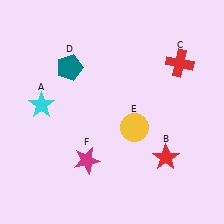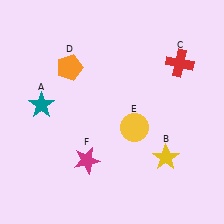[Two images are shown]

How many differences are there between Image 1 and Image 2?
There are 3 differences between the two images.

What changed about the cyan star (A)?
In Image 1, A is cyan. In Image 2, it changed to teal.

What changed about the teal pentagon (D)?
In Image 1, D is teal. In Image 2, it changed to orange.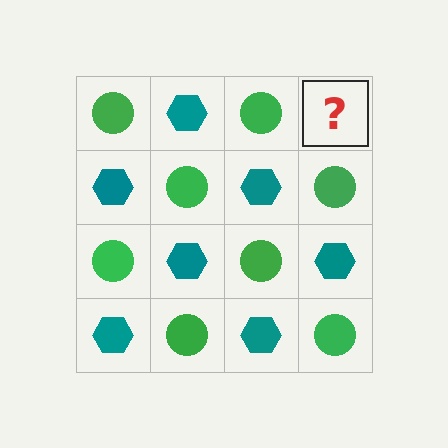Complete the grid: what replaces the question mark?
The question mark should be replaced with a teal hexagon.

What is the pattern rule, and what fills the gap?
The rule is that it alternates green circle and teal hexagon in a checkerboard pattern. The gap should be filled with a teal hexagon.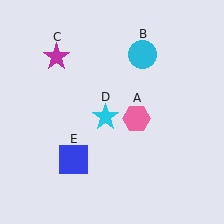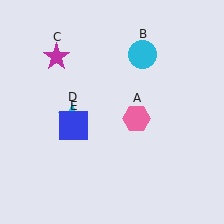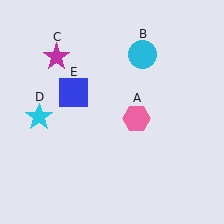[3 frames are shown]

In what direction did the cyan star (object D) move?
The cyan star (object D) moved left.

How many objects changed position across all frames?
2 objects changed position: cyan star (object D), blue square (object E).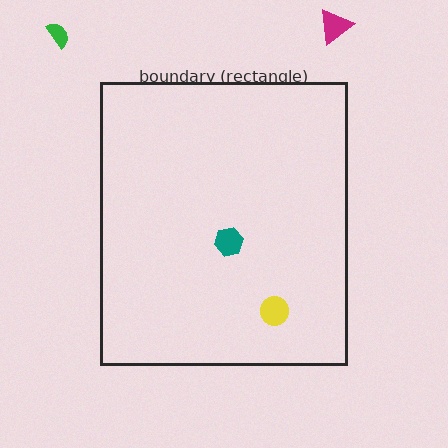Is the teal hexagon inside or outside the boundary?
Inside.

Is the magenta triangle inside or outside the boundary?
Outside.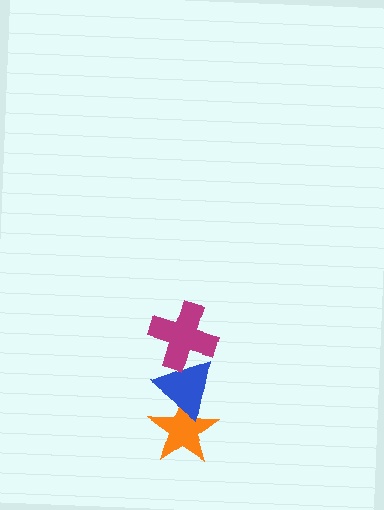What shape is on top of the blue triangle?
The magenta cross is on top of the blue triangle.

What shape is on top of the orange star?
The blue triangle is on top of the orange star.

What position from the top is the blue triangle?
The blue triangle is 2nd from the top.